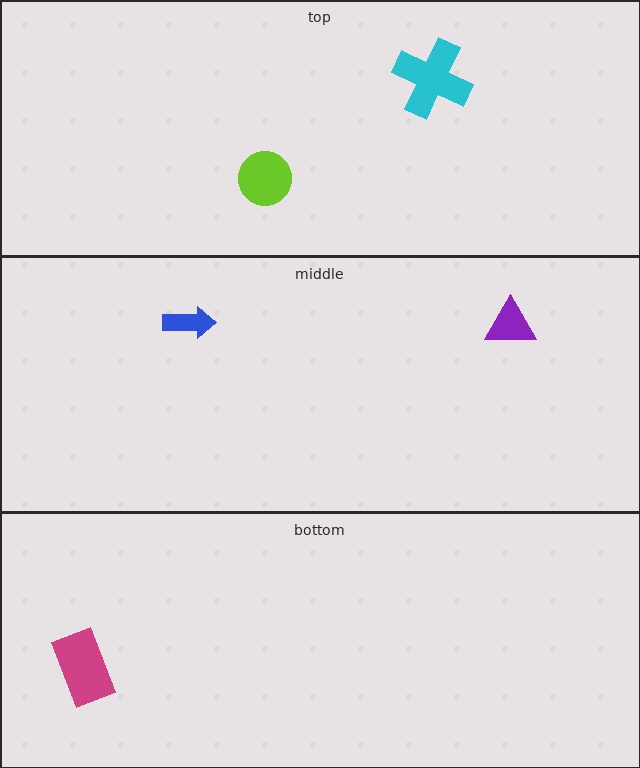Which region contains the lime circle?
The top region.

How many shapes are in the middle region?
2.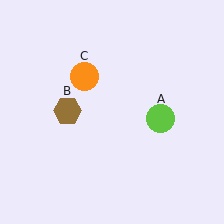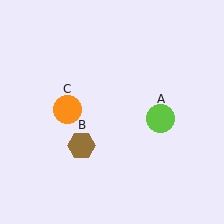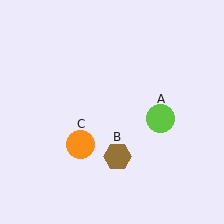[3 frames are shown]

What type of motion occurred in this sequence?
The brown hexagon (object B), orange circle (object C) rotated counterclockwise around the center of the scene.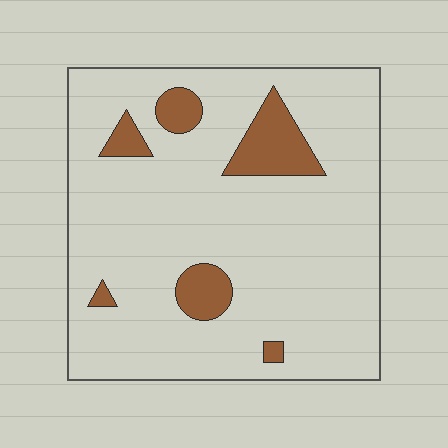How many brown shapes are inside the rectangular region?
6.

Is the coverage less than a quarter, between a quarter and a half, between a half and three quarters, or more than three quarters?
Less than a quarter.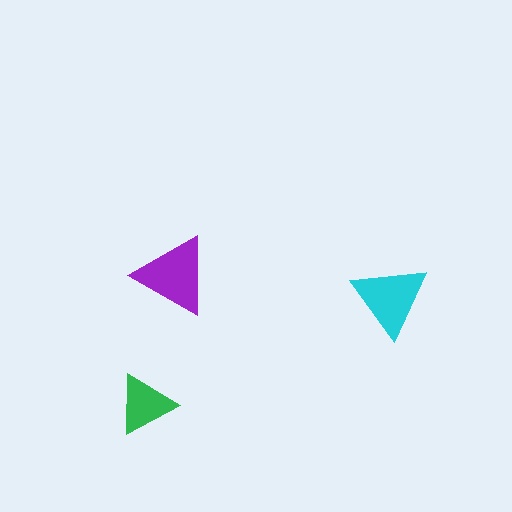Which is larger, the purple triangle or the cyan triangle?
The purple one.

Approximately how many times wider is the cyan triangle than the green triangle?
About 1.5 times wider.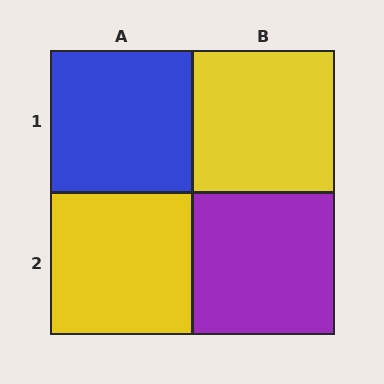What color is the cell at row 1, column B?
Yellow.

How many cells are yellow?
2 cells are yellow.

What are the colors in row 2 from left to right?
Yellow, purple.